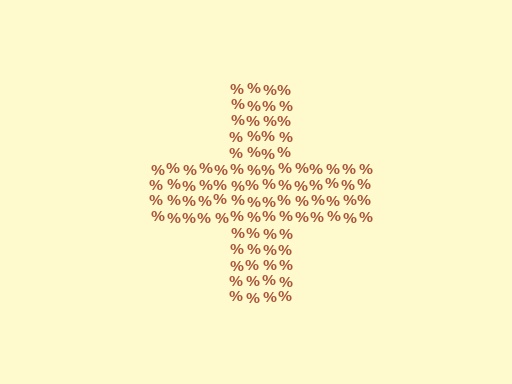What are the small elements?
The small elements are percent signs.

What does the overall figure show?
The overall figure shows a cross.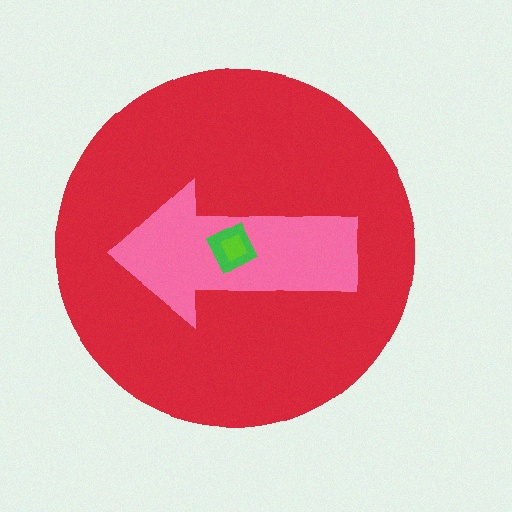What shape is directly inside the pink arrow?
The green square.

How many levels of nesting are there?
4.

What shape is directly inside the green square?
The lime diamond.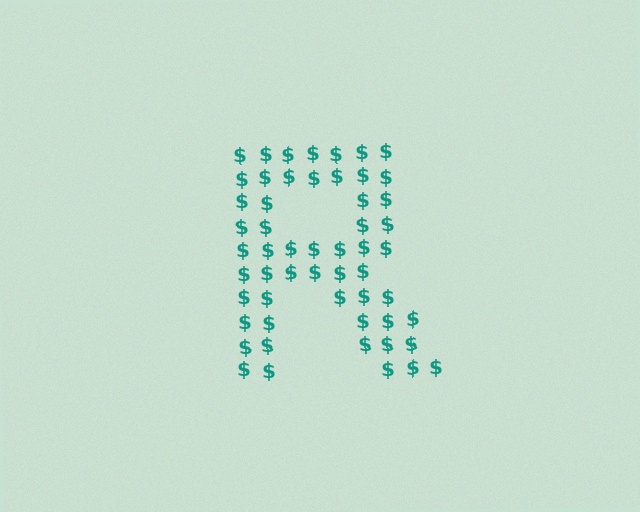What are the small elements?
The small elements are dollar signs.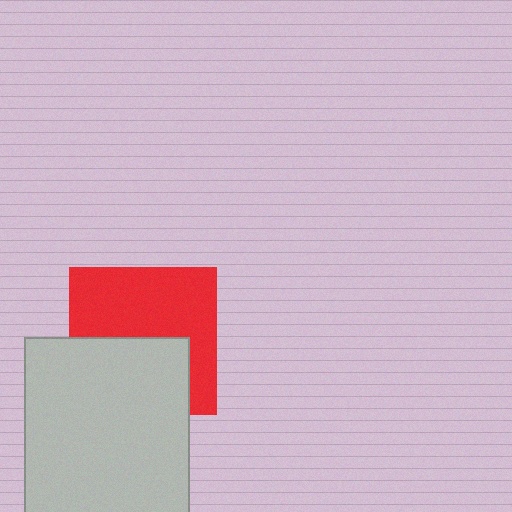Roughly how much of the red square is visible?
About half of it is visible (roughly 57%).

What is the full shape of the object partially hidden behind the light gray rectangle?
The partially hidden object is a red square.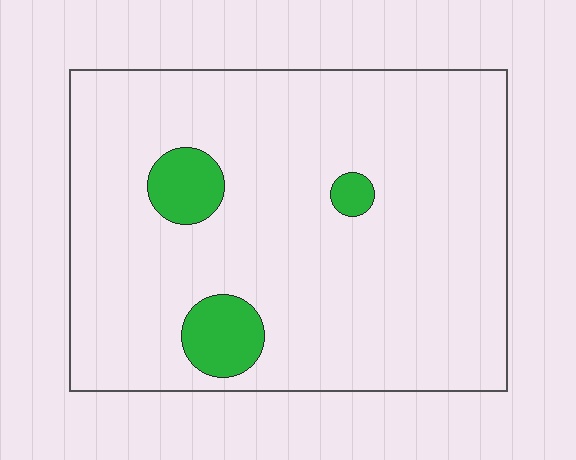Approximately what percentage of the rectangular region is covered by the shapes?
Approximately 10%.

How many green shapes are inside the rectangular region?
3.